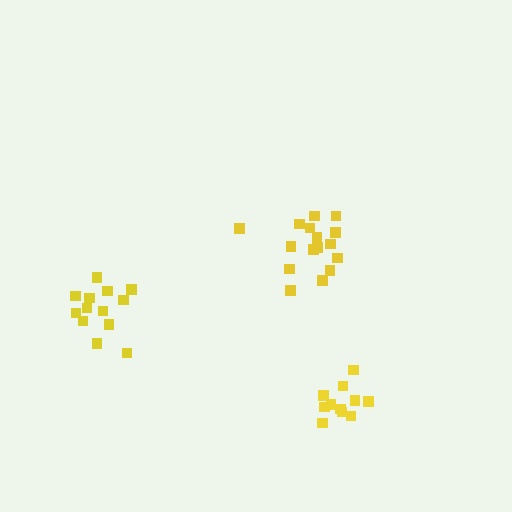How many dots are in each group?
Group 1: 13 dots, Group 2: 16 dots, Group 3: 11 dots (40 total).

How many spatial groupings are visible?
There are 3 spatial groupings.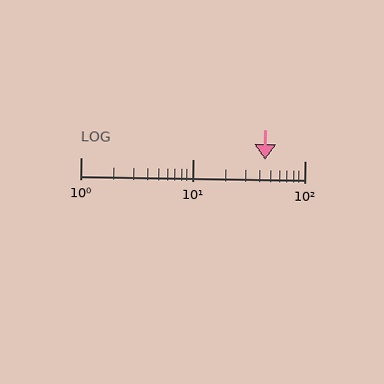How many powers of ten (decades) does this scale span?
The scale spans 2 decades, from 1 to 100.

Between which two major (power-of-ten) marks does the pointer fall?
The pointer is between 10 and 100.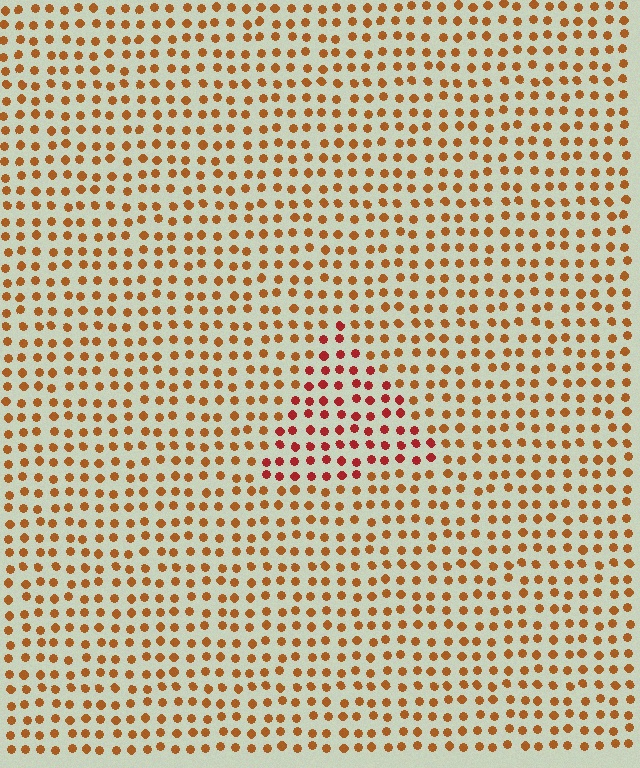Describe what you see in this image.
The image is filled with small brown elements in a uniform arrangement. A triangle-shaped region is visible where the elements are tinted to a slightly different hue, forming a subtle color boundary.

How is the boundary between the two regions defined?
The boundary is defined purely by a slight shift in hue (about 30 degrees). Spacing, size, and orientation are identical on both sides.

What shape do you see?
I see a triangle.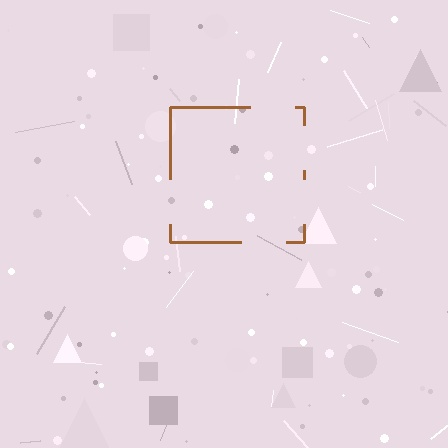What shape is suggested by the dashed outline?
The dashed outline suggests a square.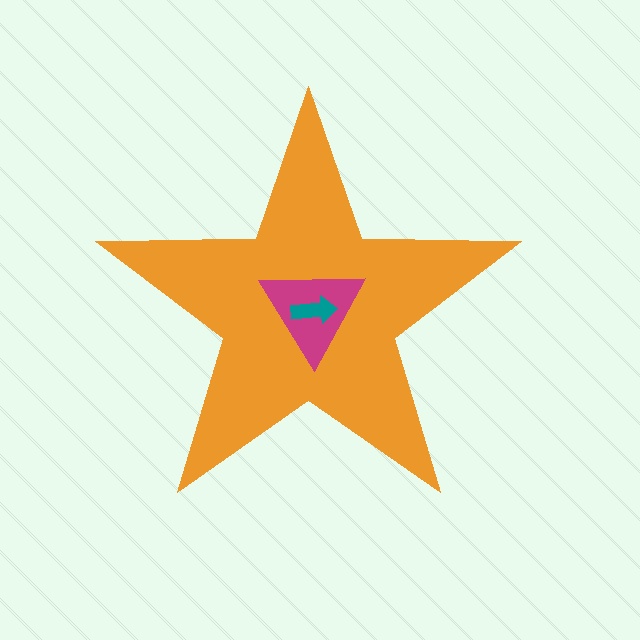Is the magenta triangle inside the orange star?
Yes.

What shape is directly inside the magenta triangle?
The teal arrow.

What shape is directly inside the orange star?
The magenta triangle.